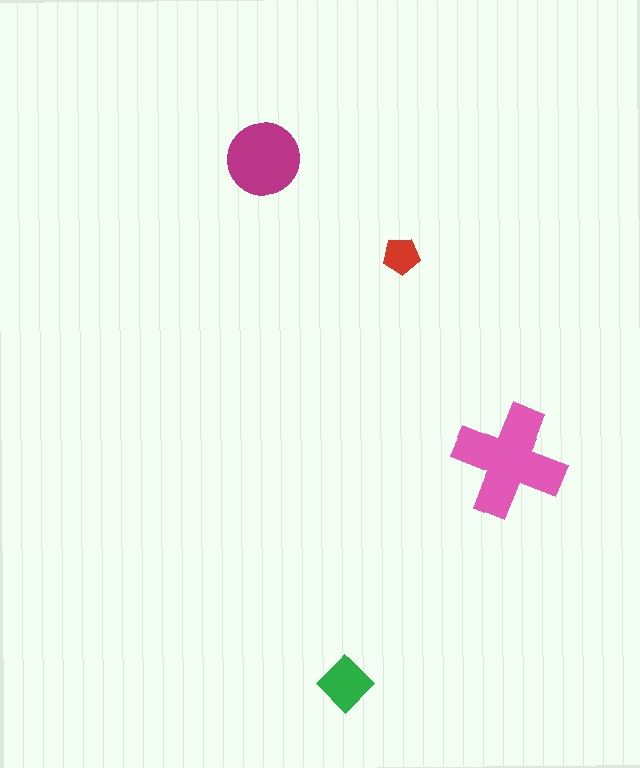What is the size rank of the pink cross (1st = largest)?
1st.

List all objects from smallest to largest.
The red pentagon, the green diamond, the magenta circle, the pink cross.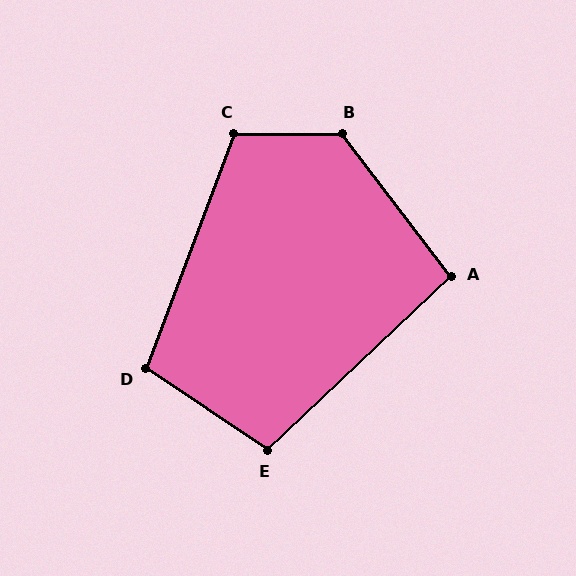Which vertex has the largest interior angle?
B, at approximately 127 degrees.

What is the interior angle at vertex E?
Approximately 103 degrees (obtuse).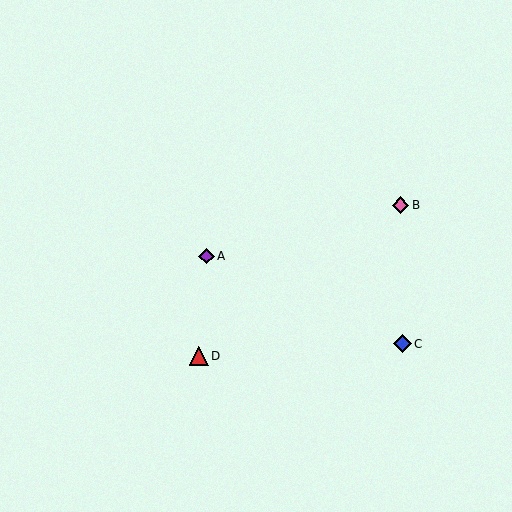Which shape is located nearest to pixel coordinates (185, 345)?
The red triangle (labeled D) at (199, 356) is nearest to that location.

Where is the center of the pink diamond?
The center of the pink diamond is at (401, 205).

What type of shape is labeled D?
Shape D is a red triangle.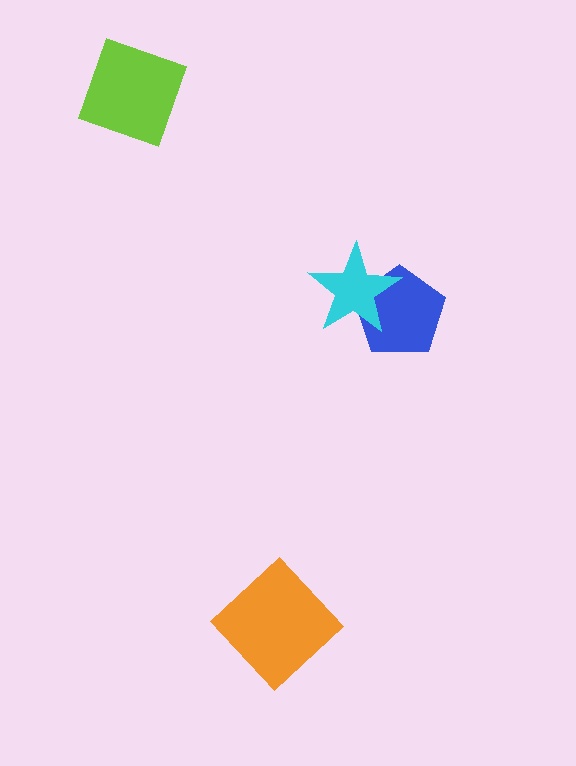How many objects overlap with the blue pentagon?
1 object overlaps with the blue pentagon.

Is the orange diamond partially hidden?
No, no other shape covers it.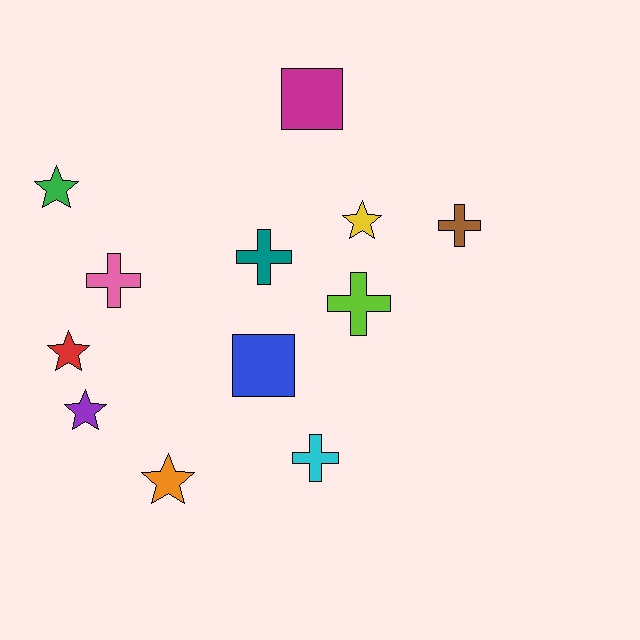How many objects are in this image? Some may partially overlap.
There are 12 objects.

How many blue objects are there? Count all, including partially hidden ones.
There is 1 blue object.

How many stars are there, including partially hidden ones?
There are 5 stars.